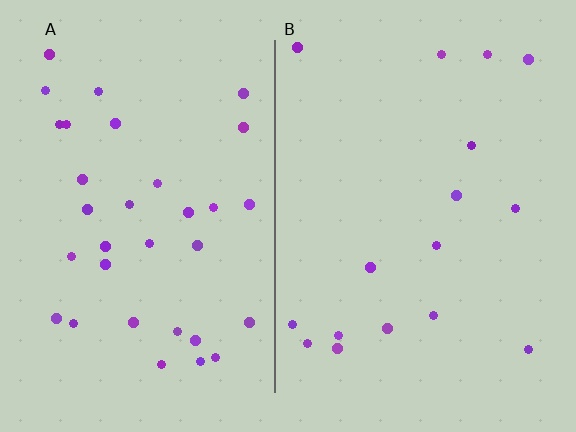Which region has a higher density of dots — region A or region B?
A (the left).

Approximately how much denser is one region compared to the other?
Approximately 2.0× — region A over region B.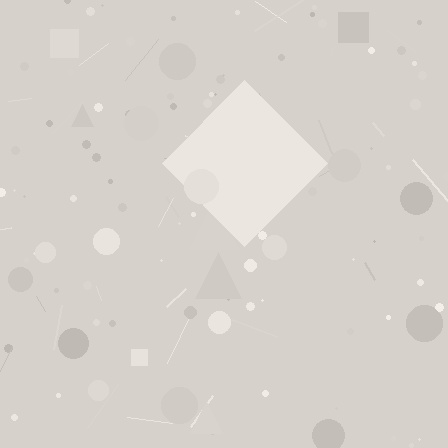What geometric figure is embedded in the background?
A diamond is embedded in the background.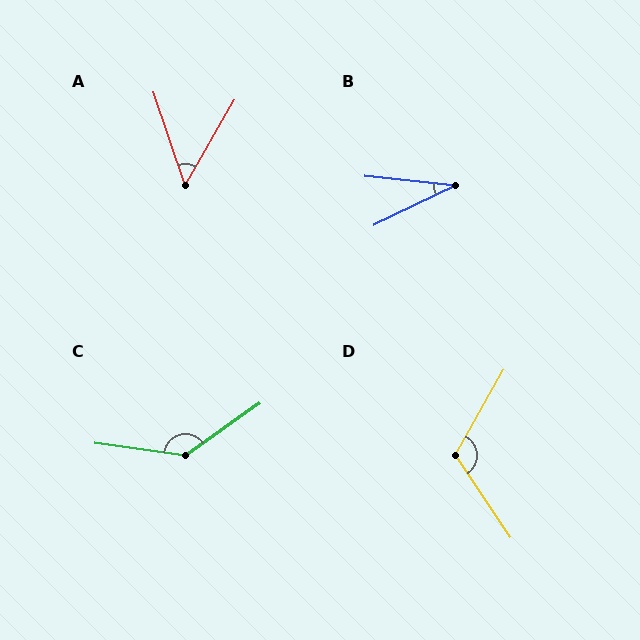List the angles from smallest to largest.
B (32°), A (48°), D (117°), C (137°).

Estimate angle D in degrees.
Approximately 117 degrees.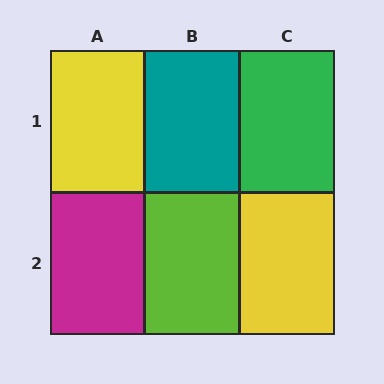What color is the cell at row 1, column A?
Yellow.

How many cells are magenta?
1 cell is magenta.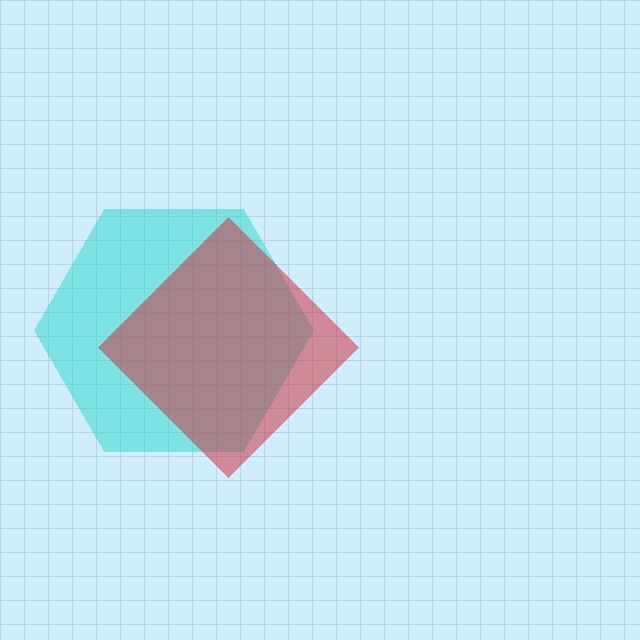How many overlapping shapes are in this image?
There are 2 overlapping shapes in the image.